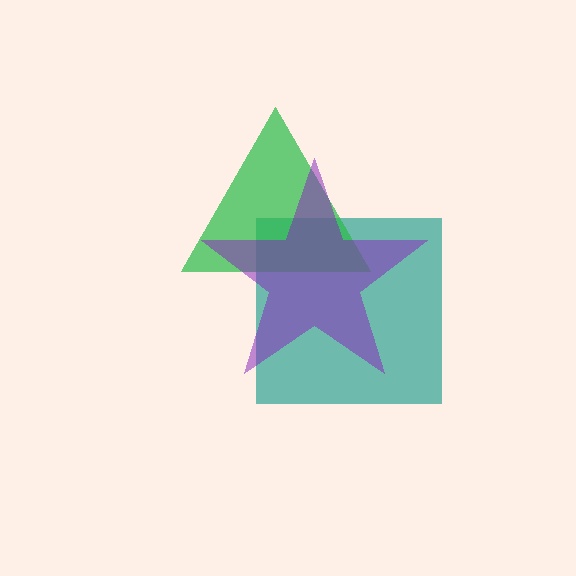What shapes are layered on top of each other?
The layered shapes are: a teal square, a green triangle, a purple star.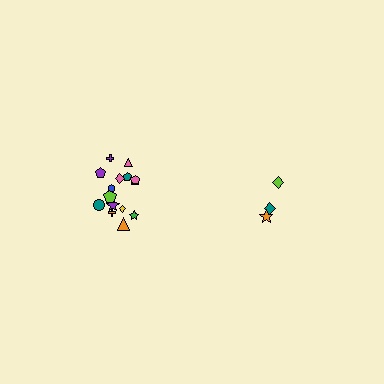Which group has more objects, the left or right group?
The left group.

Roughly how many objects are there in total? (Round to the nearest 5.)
Roughly 20 objects in total.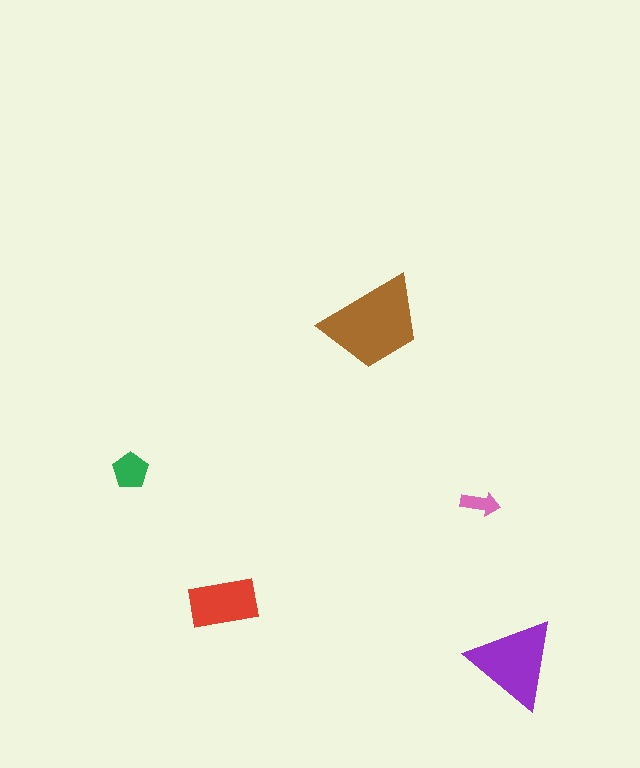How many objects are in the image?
There are 5 objects in the image.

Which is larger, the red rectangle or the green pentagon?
The red rectangle.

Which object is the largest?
The brown trapezoid.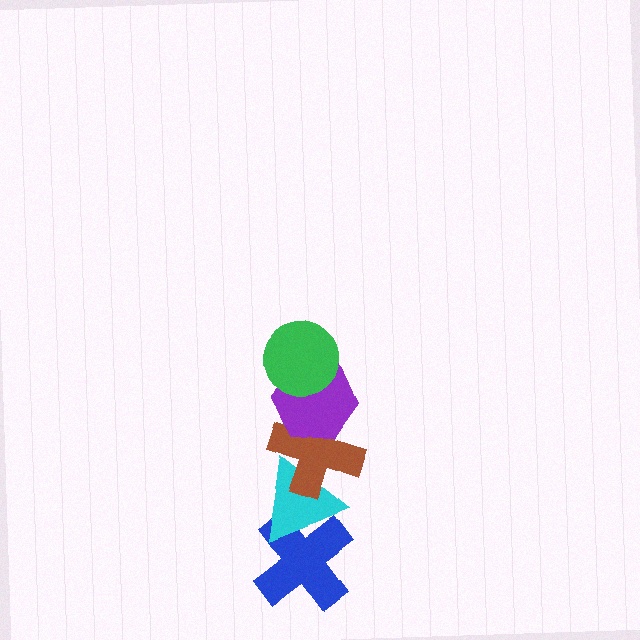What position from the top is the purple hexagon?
The purple hexagon is 2nd from the top.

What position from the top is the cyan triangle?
The cyan triangle is 4th from the top.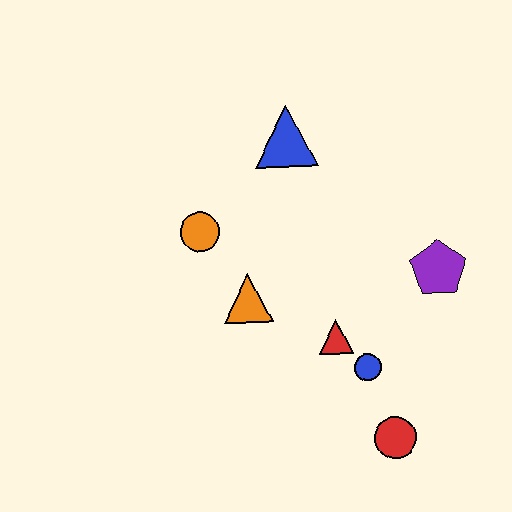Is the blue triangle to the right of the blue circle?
No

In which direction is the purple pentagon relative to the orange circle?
The purple pentagon is to the right of the orange circle.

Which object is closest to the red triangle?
The blue circle is closest to the red triangle.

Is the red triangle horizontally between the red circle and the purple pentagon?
No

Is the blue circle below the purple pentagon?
Yes